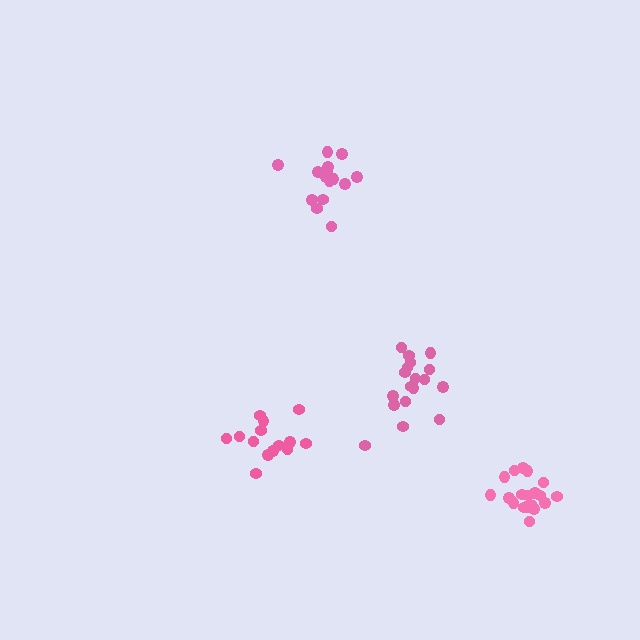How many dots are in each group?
Group 1: 14 dots, Group 2: 15 dots, Group 3: 19 dots, Group 4: 18 dots (66 total).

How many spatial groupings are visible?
There are 4 spatial groupings.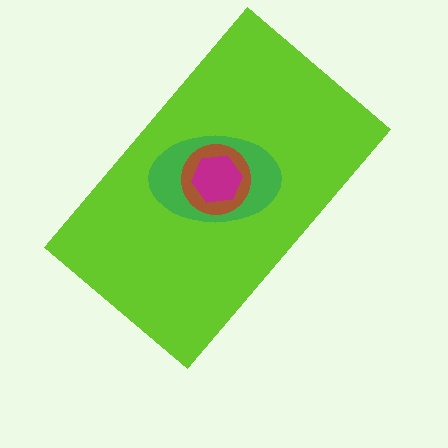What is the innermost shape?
The magenta hexagon.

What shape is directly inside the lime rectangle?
The green ellipse.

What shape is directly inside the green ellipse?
The brown circle.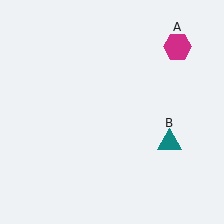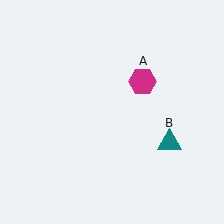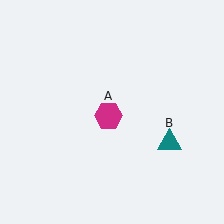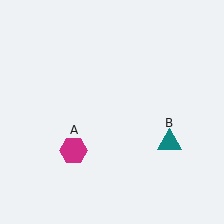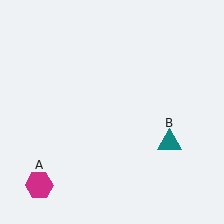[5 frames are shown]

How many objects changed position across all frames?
1 object changed position: magenta hexagon (object A).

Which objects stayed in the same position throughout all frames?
Teal triangle (object B) remained stationary.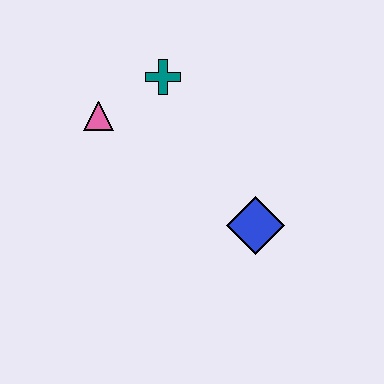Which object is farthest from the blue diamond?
The pink triangle is farthest from the blue diamond.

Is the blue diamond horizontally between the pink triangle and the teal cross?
No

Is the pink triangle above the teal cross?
No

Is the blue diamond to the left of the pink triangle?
No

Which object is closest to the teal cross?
The pink triangle is closest to the teal cross.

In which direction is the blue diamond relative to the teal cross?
The blue diamond is below the teal cross.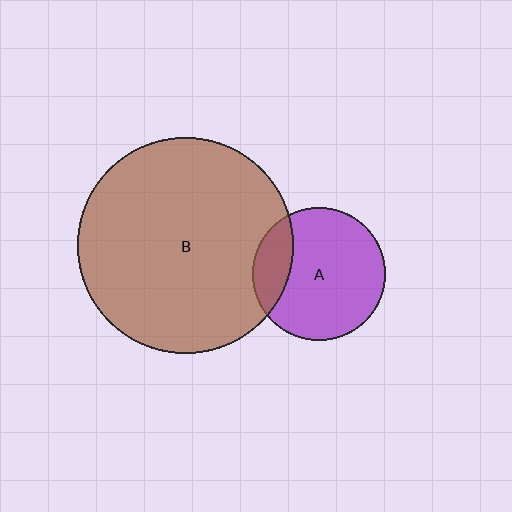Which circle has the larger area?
Circle B (brown).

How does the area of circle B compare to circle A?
Approximately 2.6 times.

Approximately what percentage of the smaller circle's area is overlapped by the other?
Approximately 20%.